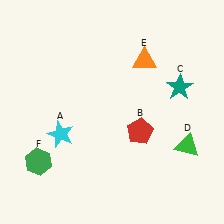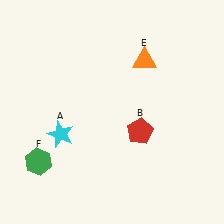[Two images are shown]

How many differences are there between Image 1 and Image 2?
There are 2 differences between the two images.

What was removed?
The teal star (C), the green triangle (D) were removed in Image 2.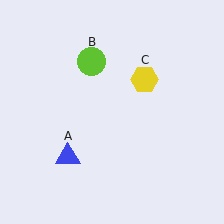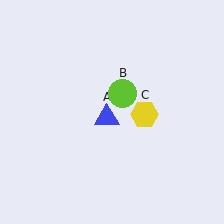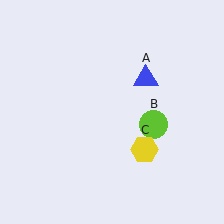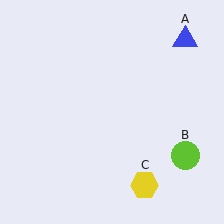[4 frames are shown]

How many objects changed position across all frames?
3 objects changed position: blue triangle (object A), lime circle (object B), yellow hexagon (object C).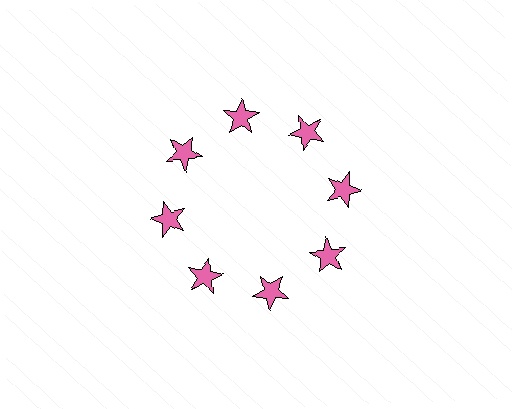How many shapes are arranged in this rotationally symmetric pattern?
There are 8 shapes, arranged in 8 groups of 1.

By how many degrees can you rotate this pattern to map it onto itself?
The pattern maps onto itself every 45 degrees of rotation.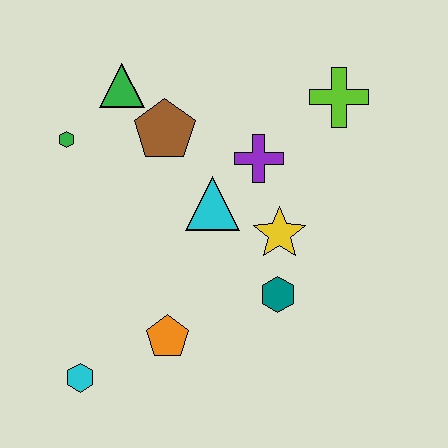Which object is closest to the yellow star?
The teal hexagon is closest to the yellow star.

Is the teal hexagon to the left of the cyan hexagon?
No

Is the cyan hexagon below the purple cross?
Yes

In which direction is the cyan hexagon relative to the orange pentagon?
The cyan hexagon is to the left of the orange pentagon.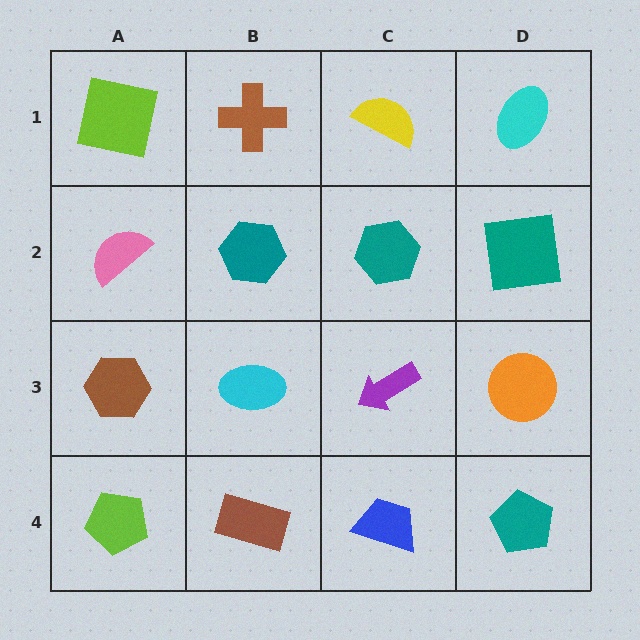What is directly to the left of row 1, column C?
A brown cross.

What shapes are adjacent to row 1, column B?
A teal hexagon (row 2, column B), a lime square (row 1, column A), a yellow semicircle (row 1, column C).